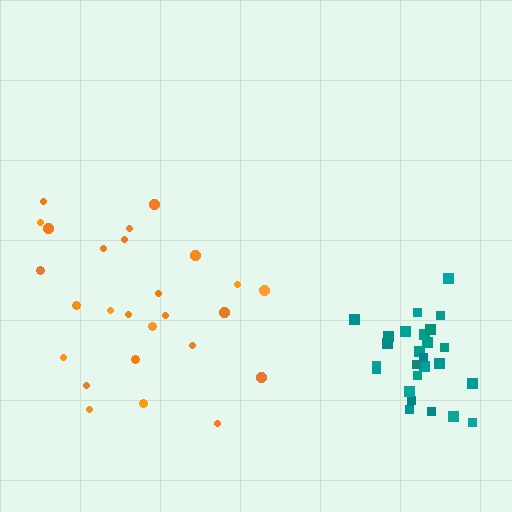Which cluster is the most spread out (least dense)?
Orange.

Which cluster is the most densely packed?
Teal.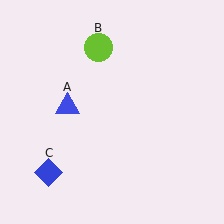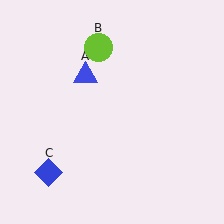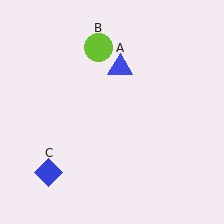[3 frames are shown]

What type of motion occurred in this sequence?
The blue triangle (object A) rotated clockwise around the center of the scene.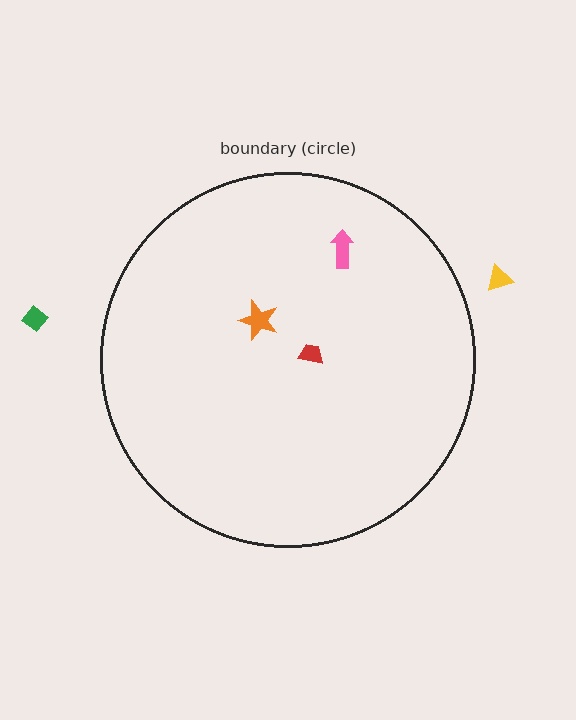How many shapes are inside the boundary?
3 inside, 2 outside.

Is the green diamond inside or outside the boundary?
Outside.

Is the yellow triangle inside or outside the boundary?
Outside.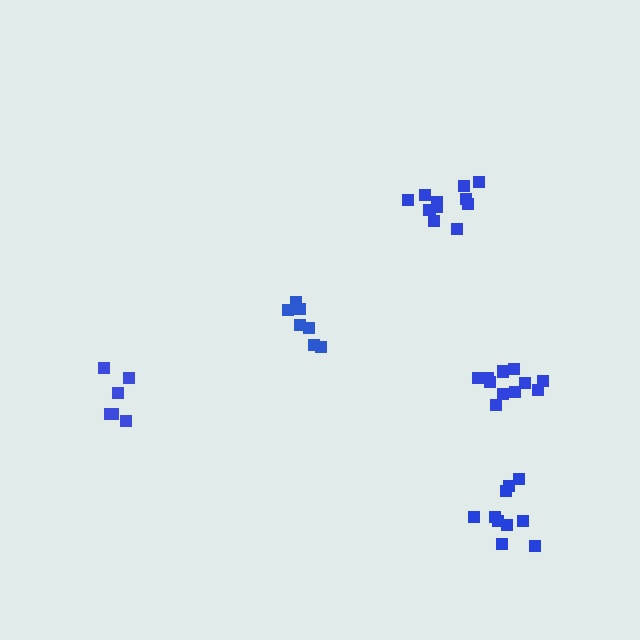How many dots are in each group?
Group 1: 6 dots, Group 2: 7 dots, Group 3: 10 dots, Group 4: 11 dots, Group 5: 11 dots (45 total).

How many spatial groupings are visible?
There are 5 spatial groupings.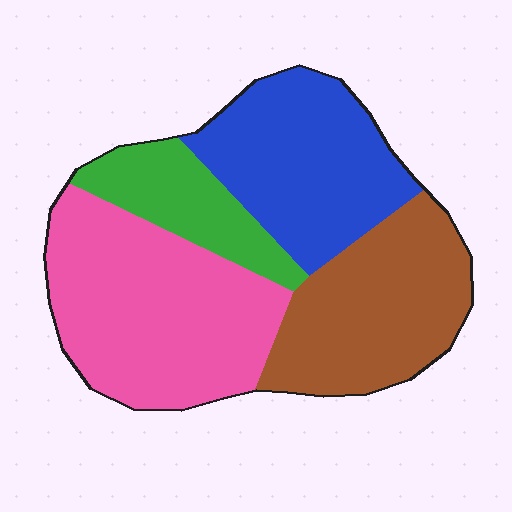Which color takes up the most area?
Pink, at roughly 35%.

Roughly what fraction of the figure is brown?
Brown covers 26% of the figure.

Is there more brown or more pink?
Pink.